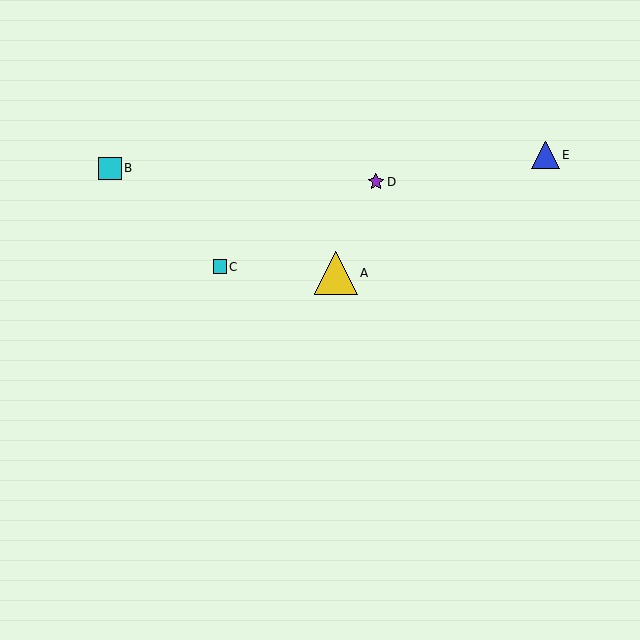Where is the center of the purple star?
The center of the purple star is at (376, 182).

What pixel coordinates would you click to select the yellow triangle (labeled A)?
Click at (336, 273) to select the yellow triangle A.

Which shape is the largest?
The yellow triangle (labeled A) is the largest.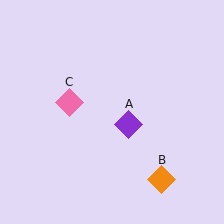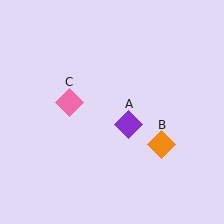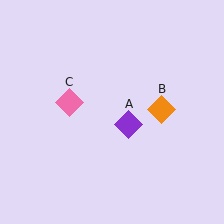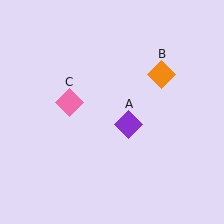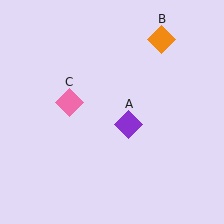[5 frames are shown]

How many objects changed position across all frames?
1 object changed position: orange diamond (object B).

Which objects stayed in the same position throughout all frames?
Purple diamond (object A) and pink diamond (object C) remained stationary.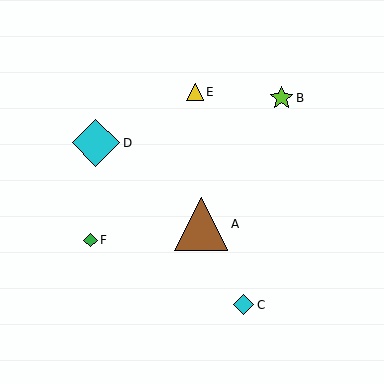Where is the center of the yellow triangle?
The center of the yellow triangle is at (195, 92).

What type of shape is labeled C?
Shape C is a cyan diamond.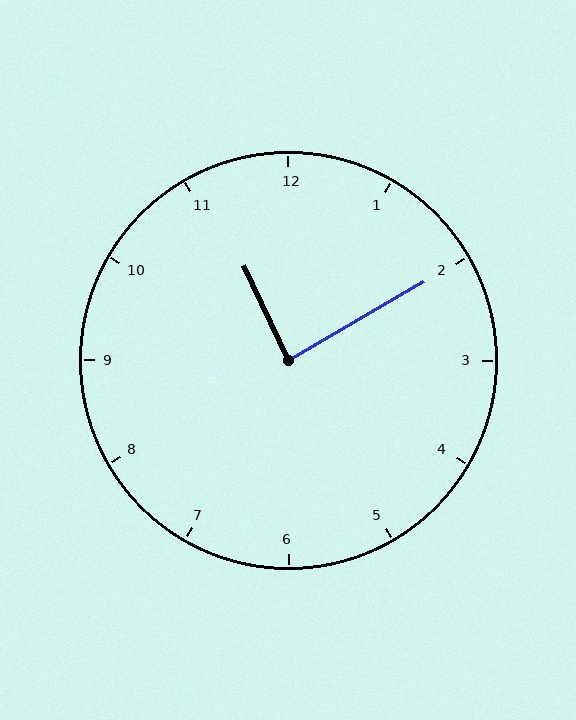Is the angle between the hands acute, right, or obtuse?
It is right.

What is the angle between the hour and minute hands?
Approximately 85 degrees.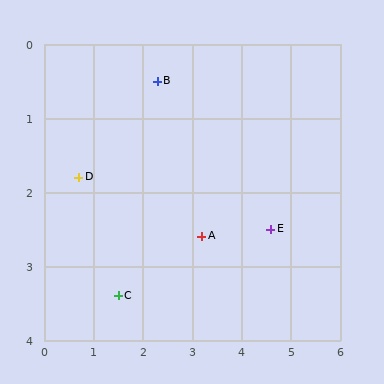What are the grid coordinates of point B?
Point B is at approximately (2.3, 0.5).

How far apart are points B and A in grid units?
Points B and A are about 2.3 grid units apart.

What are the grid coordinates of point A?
Point A is at approximately (3.2, 2.6).